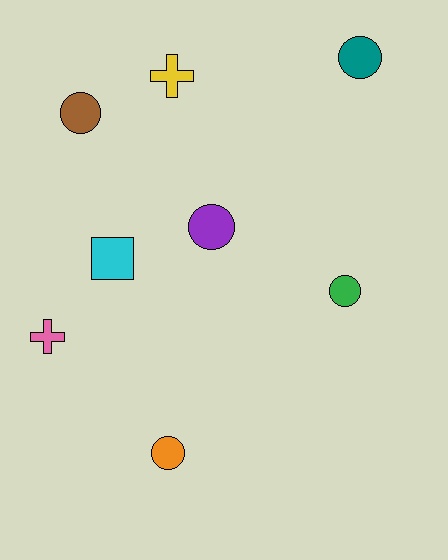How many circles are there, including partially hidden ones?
There are 5 circles.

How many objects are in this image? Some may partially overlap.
There are 8 objects.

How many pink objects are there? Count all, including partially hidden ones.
There is 1 pink object.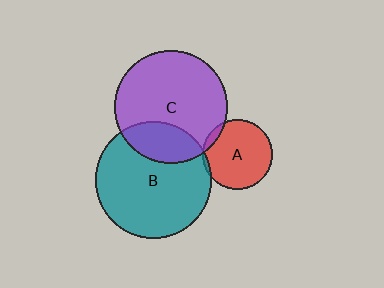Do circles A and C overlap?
Yes.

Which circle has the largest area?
Circle B (teal).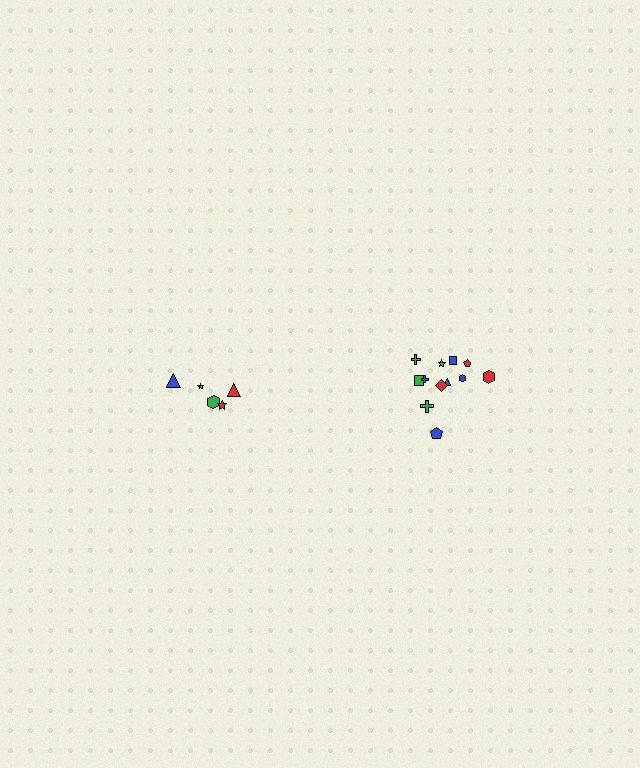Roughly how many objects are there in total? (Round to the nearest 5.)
Roughly 15 objects in total.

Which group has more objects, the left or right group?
The right group.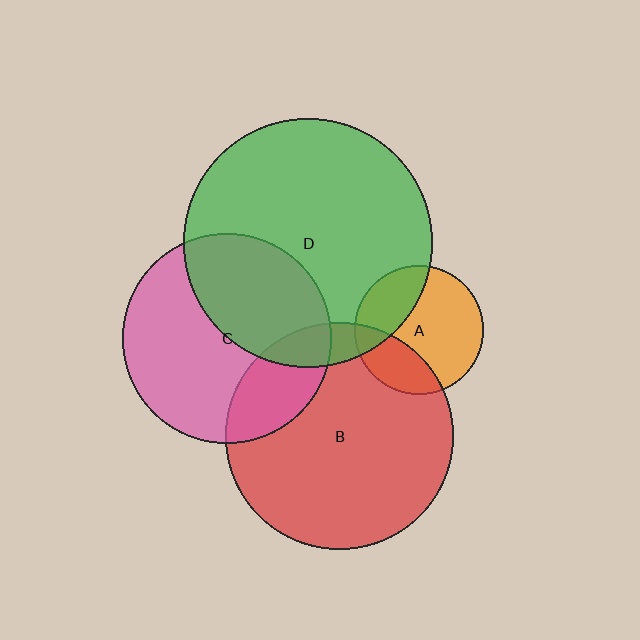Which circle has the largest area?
Circle D (green).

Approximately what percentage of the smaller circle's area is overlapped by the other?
Approximately 40%.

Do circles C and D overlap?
Yes.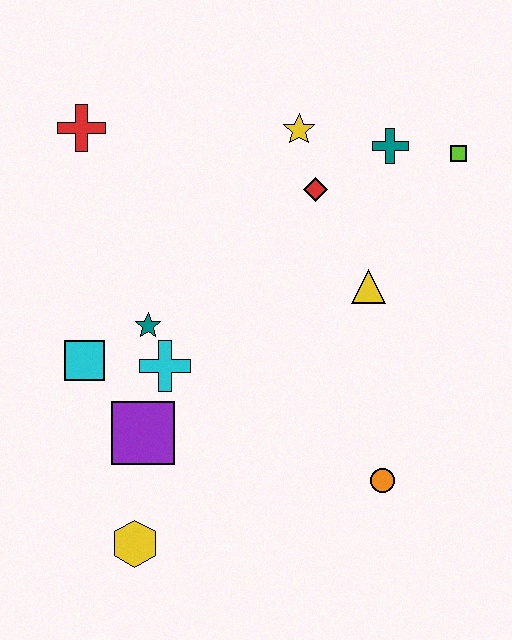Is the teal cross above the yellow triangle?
Yes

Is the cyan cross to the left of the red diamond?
Yes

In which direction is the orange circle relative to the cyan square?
The orange circle is to the right of the cyan square.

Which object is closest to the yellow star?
The red diamond is closest to the yellow star.